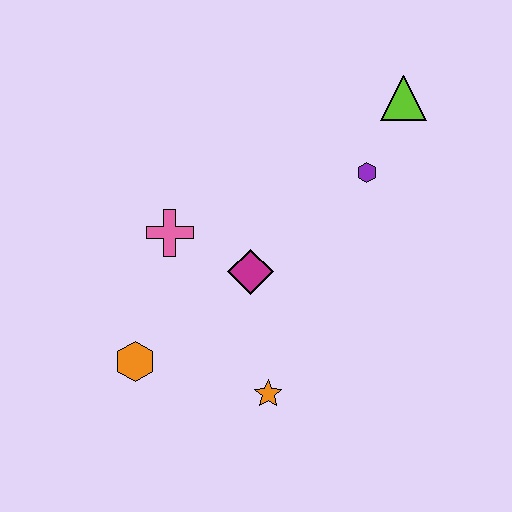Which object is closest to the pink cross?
The magenta diamond is closest to the pink cross.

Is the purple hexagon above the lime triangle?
No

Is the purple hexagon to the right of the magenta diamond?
Yes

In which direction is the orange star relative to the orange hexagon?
The orange star is to the right of the orange hexagon.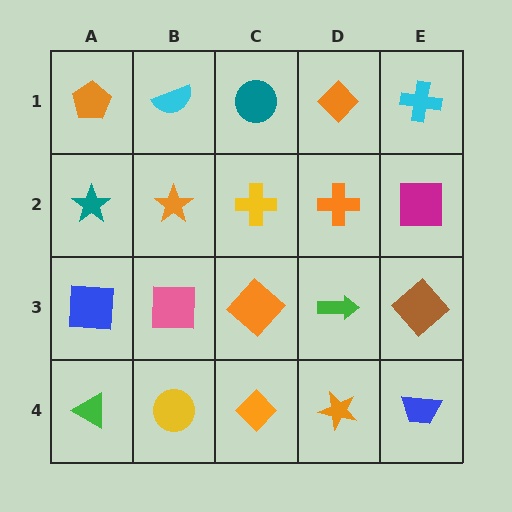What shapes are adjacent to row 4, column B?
A pink square (row 3, column B), a green triangle (row 4, column A), an orange diamond (row 4, column C).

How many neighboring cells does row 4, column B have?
3.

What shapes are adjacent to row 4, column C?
An orange diamond (row 3, column C), a yellow circle (row 4, column B), an orange star (row 4, column D).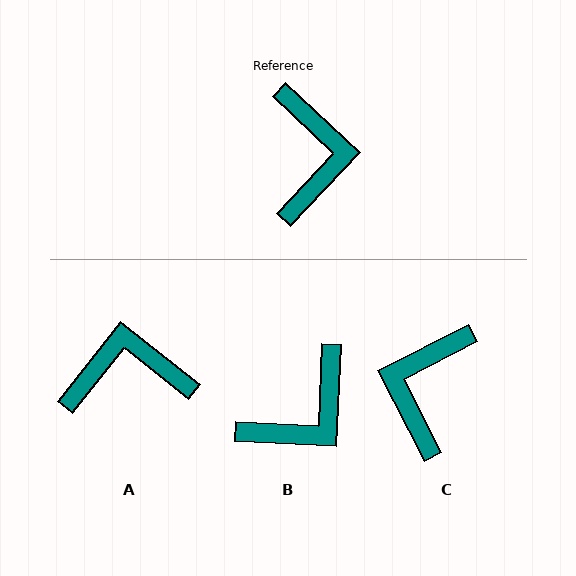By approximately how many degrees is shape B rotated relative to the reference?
Approximately 49 degrees clockwise.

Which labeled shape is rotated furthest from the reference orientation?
C, about 160 degrees away.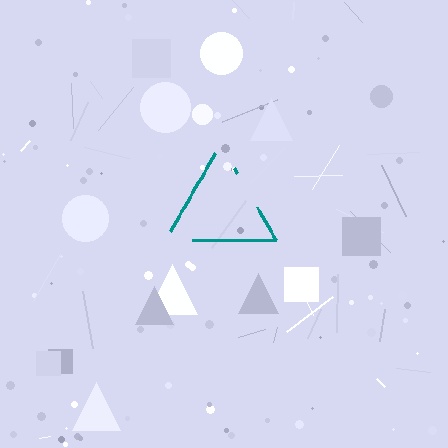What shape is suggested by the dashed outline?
The dashed outline suggests a triangle.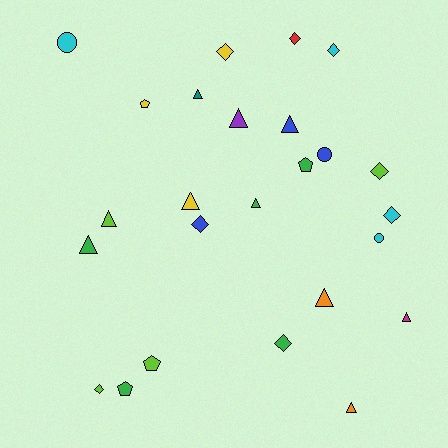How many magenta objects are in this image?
There is 1 magenta object.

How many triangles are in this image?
There are 10 triangles.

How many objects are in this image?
There are 25 objects.